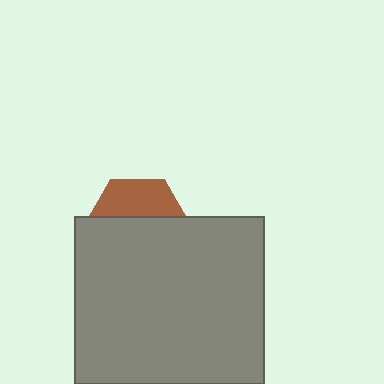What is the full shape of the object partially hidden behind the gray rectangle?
The partially hidden object is a brown hexagon.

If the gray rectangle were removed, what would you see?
You would see the complete brown hexagon.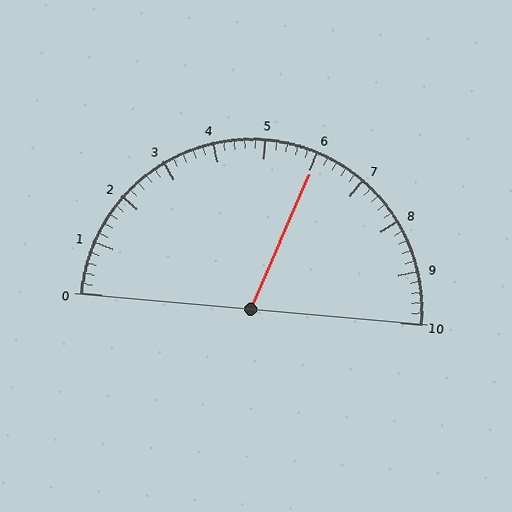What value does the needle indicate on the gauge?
The needle indicates approximately 6.0.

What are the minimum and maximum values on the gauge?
The gauge ranges from 0 to 10.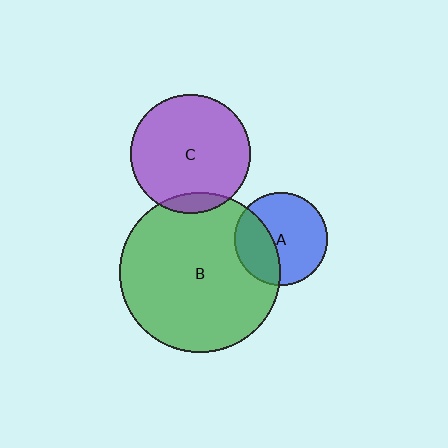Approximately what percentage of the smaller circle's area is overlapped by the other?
Approximately 10%.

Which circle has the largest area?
Circle B (green).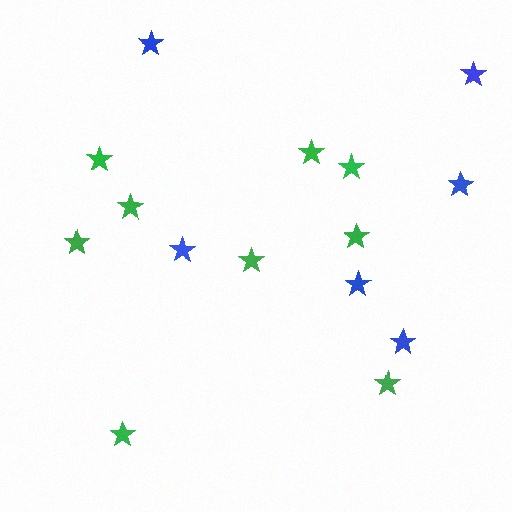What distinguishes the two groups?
There are 2 groups: one group of green stars (9) and one group of blue stars (6).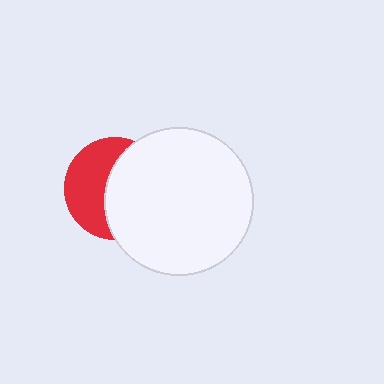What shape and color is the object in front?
The object in front is a white circle.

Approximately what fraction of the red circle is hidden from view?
Roughly 54% of the red circle is hidden behind the white circle.